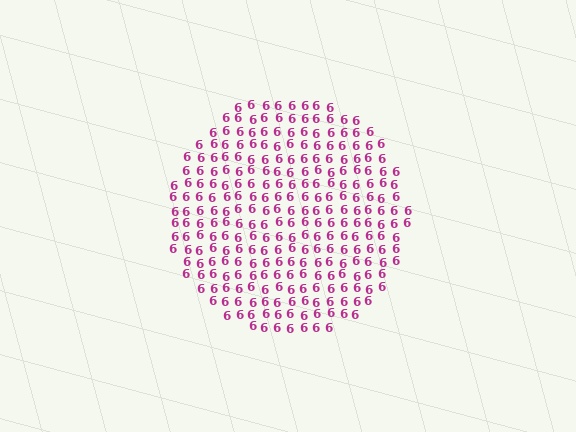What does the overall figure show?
The overall figure shows a circle.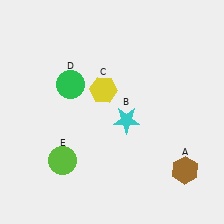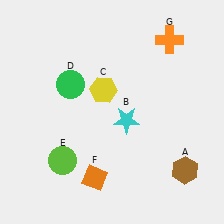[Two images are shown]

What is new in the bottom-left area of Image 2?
An orange diamond (F) was added in the bottom-left area of Image 2.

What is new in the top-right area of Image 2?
An orange cross (G) was added in the top-right area of Image 2.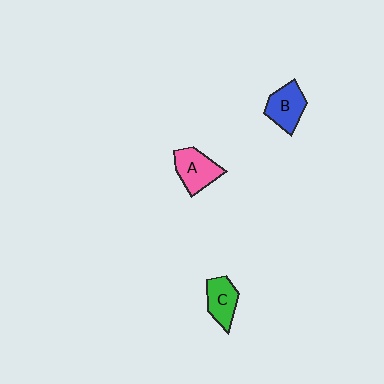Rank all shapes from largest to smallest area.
From largest to smallest: A (pink), B (blue), C (green).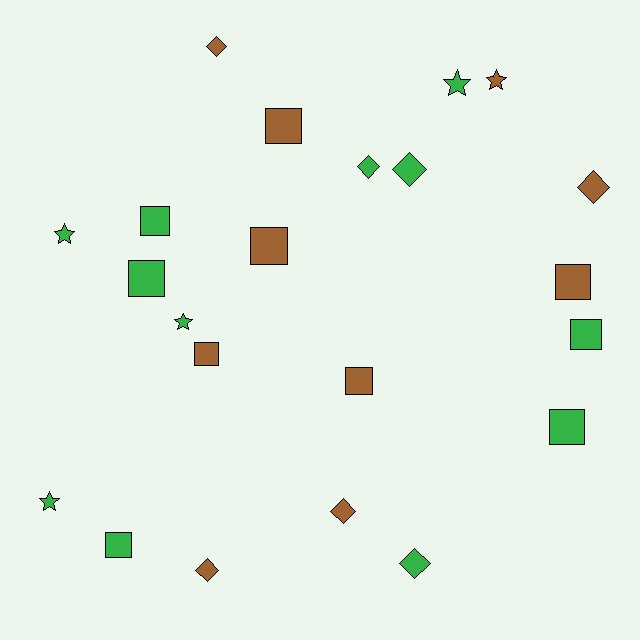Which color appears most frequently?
Green, with 12 objects.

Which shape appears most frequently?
Square, with 10 objects.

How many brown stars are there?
There is 1 brown star.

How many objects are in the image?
There are 22 objects.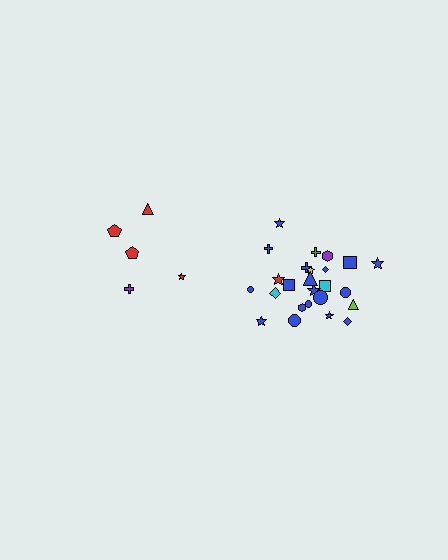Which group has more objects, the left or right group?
The right group.